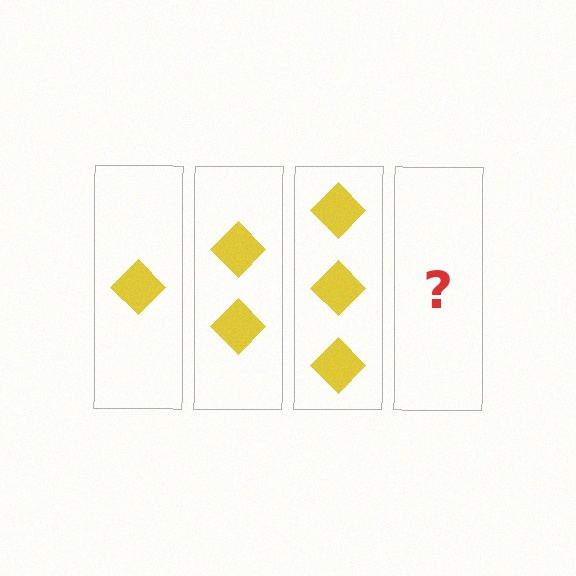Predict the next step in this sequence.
The next step is 4 diamonds.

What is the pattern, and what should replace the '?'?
The pattern is that each step adds one more diamond. The '?' should be 4 diamonds.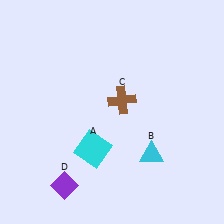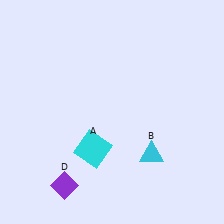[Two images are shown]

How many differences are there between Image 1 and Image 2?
There is 1 difference between the two images.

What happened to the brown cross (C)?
The brown cross (C) was removed in Image 2. It was in the top-right area of Image 1.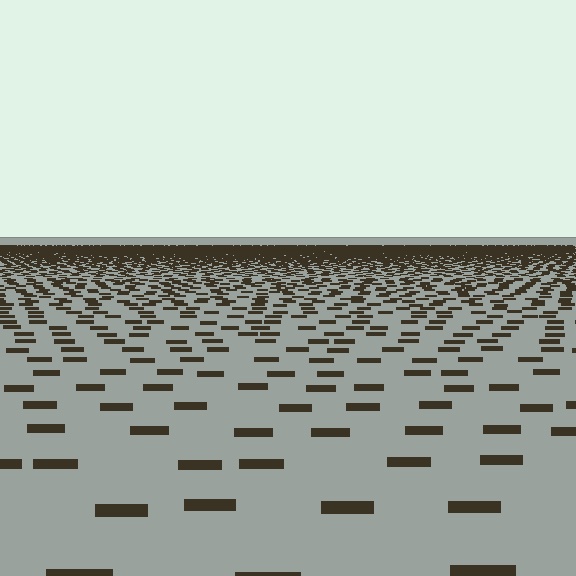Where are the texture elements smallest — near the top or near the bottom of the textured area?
Near the top.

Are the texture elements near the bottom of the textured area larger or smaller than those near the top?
Larger. Near the bottom, elements are closer to the viewer and appear at a bigger on-screen size.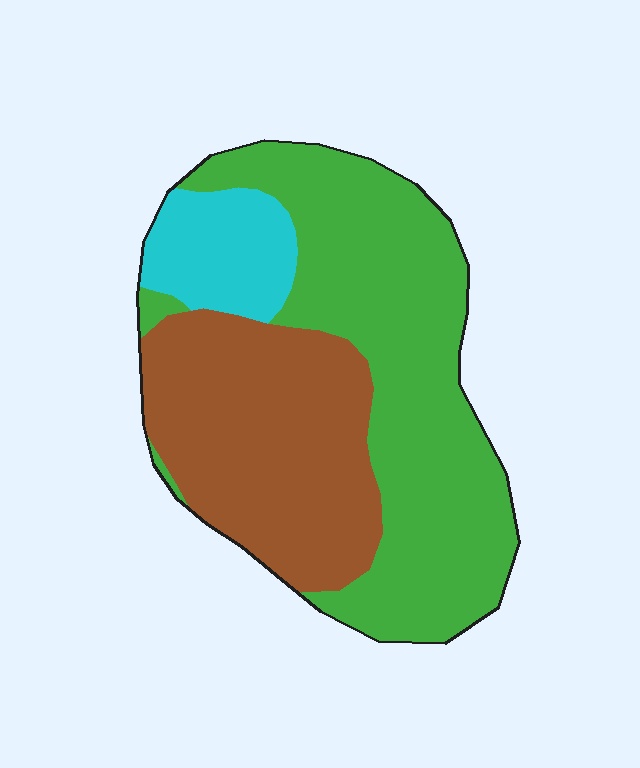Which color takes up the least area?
Cyan, at roughly 10%.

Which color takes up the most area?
Green, at roughly 50%.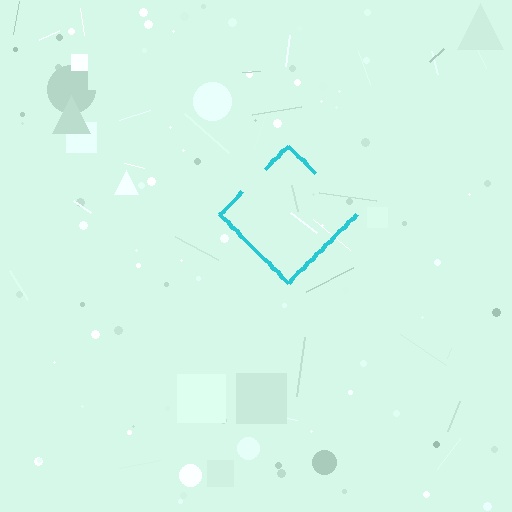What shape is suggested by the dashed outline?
The dashed outline suggests a diamond.